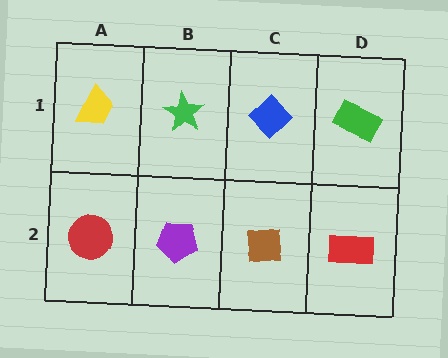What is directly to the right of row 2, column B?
A brown square.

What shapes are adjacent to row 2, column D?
A green rectangle (row 1, column D), a brown square (row 2, column C).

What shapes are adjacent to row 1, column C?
A brown square (row 2, column C), a green star (row 1, column B), a green rectangle (row 1, column D).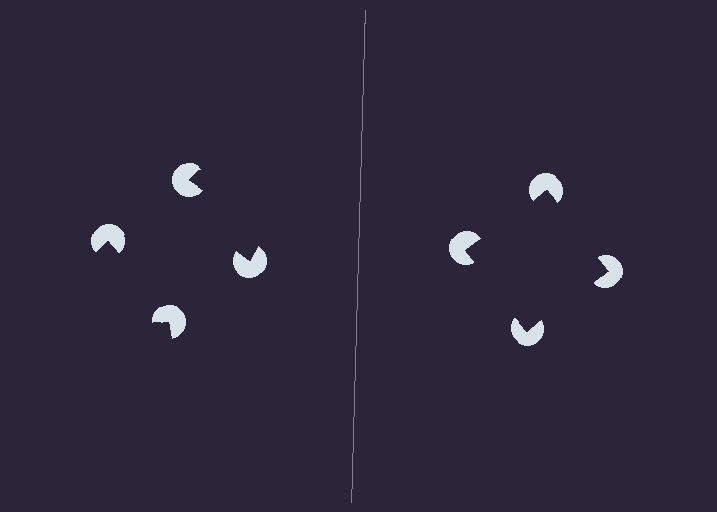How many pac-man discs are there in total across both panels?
8 — 4 on each side.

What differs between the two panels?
The pac-man discs are positioned identically on both sides; only the wedge orientations differ. On the right they align to a square; on the left they are misaligned.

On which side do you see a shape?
An illusory square appears on the right side. On the left side the wedge cuts are rotated, so no coherent shape forms.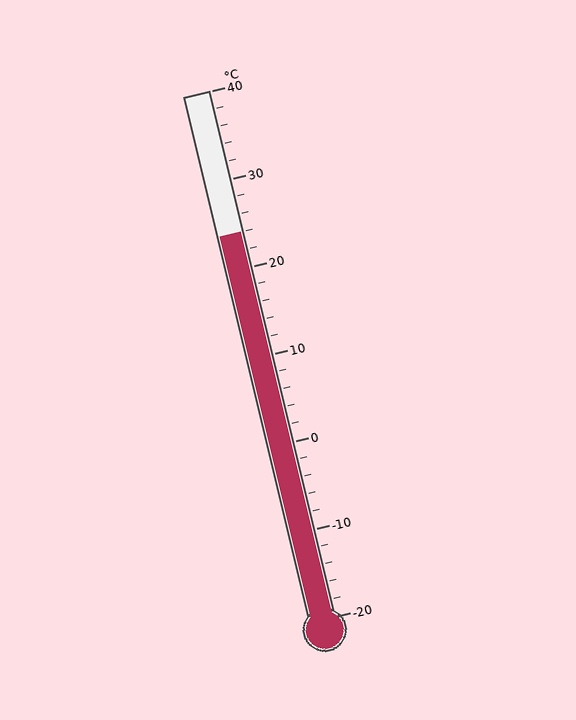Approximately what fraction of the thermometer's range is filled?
The thermometer is filled to approximately 75% of its range.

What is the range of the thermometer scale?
The thermometer scale ranges from -20°C to 40°C.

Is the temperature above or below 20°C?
The temperature is above 20°C.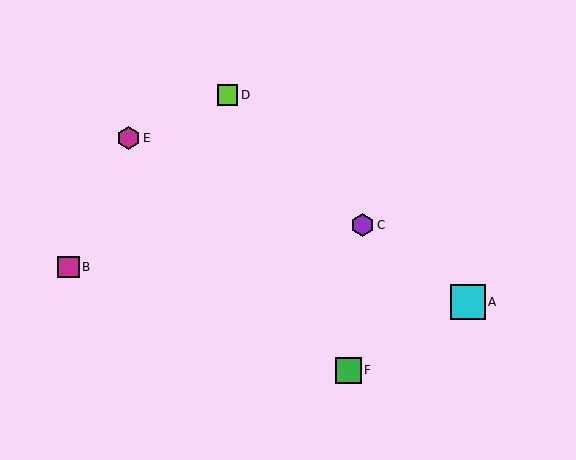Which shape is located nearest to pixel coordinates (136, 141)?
The magenta hexagon (labeled E) at (128, 138) is nearest to that location.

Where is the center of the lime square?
The center of the lime square is at (228, 95).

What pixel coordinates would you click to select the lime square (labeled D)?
Click at (228, 95) to select the lime square D.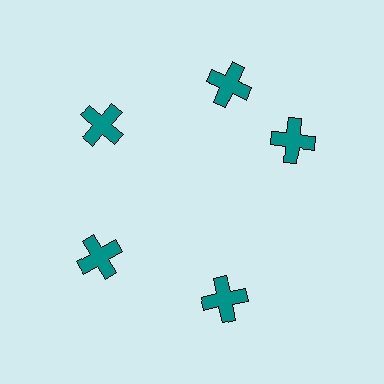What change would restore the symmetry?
The symmetry would be restored by rotating it back into even spacing with its neighbors so that all 5 crosses sit at equal angles and equal distance from the center.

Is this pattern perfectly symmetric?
No. The 5 teal crosses are arranged in a ring, but one element near the 3 o'clock position is rotated out of alignment along the ring, breaking the 5-fold rotational symmetry.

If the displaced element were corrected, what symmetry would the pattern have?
It would have 5-fold rotational symmetry — the pattern would map onto itself every 72 degrees.